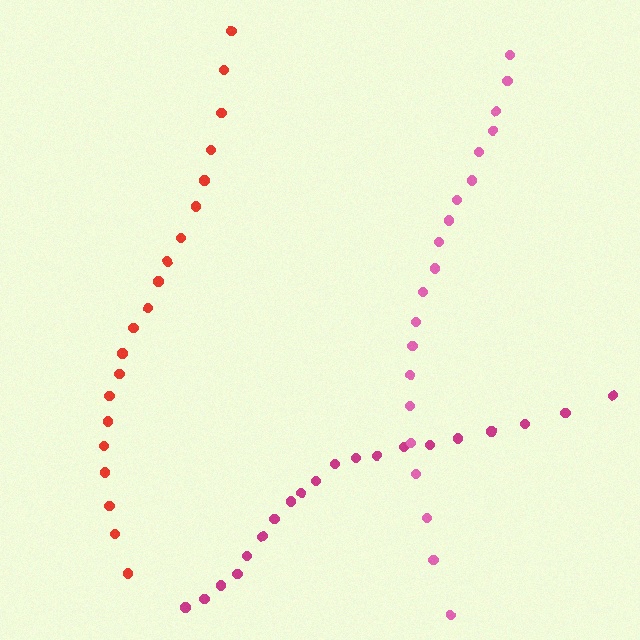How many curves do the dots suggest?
There are 3 distinct paths.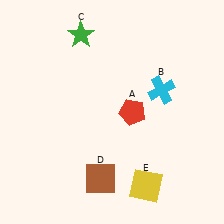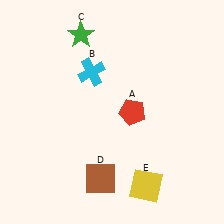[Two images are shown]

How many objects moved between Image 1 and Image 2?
1 object moved between the two images.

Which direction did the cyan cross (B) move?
The cyan cross (B) moved left.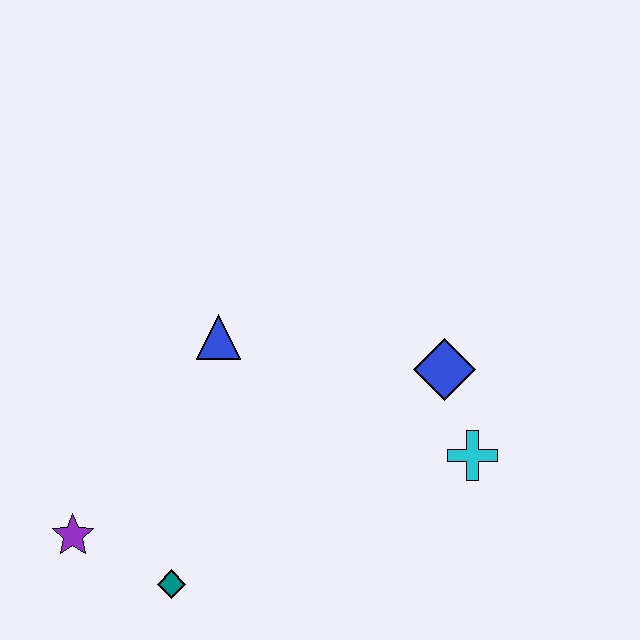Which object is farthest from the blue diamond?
The purple star is farthest from the blue diamond.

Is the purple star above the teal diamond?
Yes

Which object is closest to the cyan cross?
The blue diamond is closest to the cyan cross.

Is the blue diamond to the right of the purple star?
Yes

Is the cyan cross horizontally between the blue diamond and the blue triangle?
No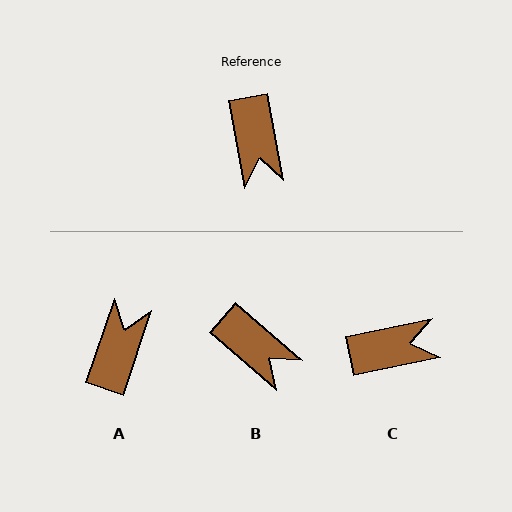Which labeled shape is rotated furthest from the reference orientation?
A, about 150 degrees away.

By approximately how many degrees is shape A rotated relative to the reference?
Approximately 150 degrees counter-clockwise.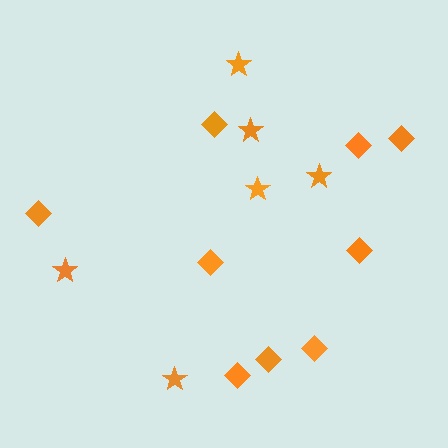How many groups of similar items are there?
There are 2 groups: one group of diamonds (9) and one group of stars (6).